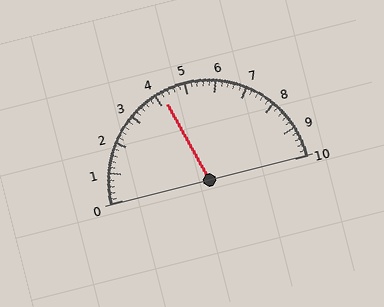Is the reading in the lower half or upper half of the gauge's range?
The reading is in the lower half of the range (0 to 10).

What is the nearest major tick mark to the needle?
The nearest major tick mark is 4.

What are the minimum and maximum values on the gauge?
The gauge ranges from 0 to 10.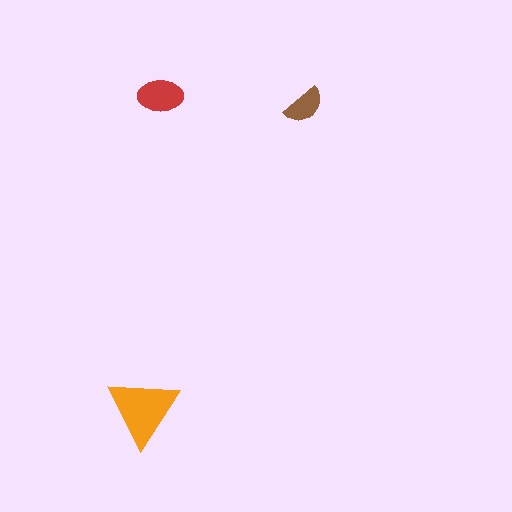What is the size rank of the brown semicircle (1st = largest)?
3rd.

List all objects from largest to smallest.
The orange triangle, the red ellipse, the brown semicircle.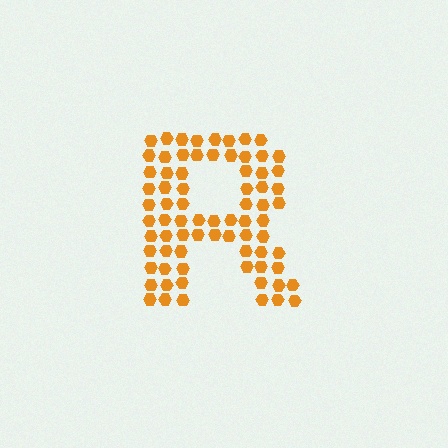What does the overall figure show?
The overall figure shows the letter R.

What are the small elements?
The small elements are hexagons.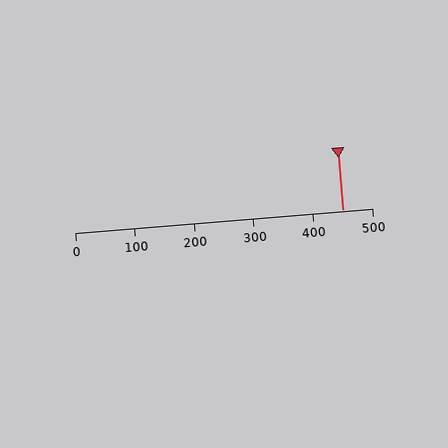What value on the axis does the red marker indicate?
The marker indicates approximately 450.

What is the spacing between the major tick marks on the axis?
The major ticks are spaced 100 apart.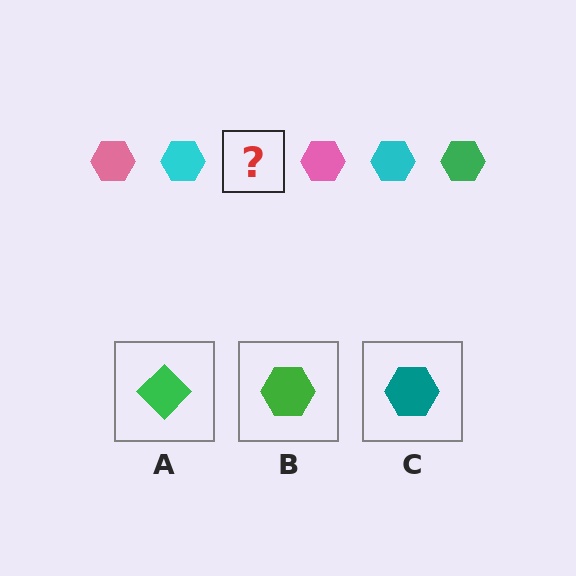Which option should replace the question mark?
Option B.